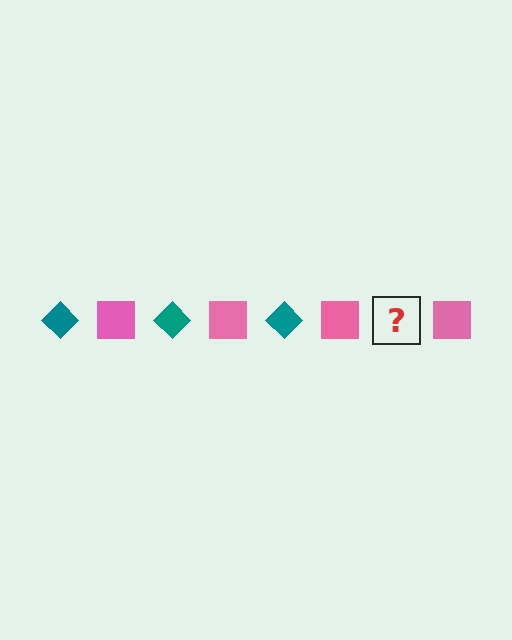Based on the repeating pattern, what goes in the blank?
The blank should be a teal diamond.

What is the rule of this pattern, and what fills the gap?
The rule is that the pattern alternates between teal diamond and pink square. The gap should be filled with a teal diamond.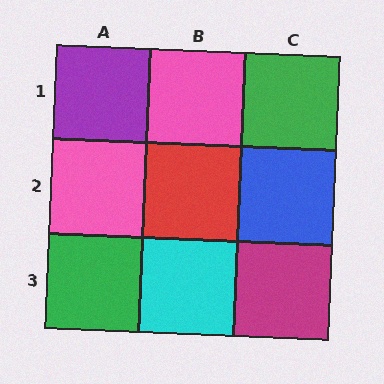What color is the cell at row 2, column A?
Pink.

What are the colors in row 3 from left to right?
Green, cyan, magenta.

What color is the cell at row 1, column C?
Green.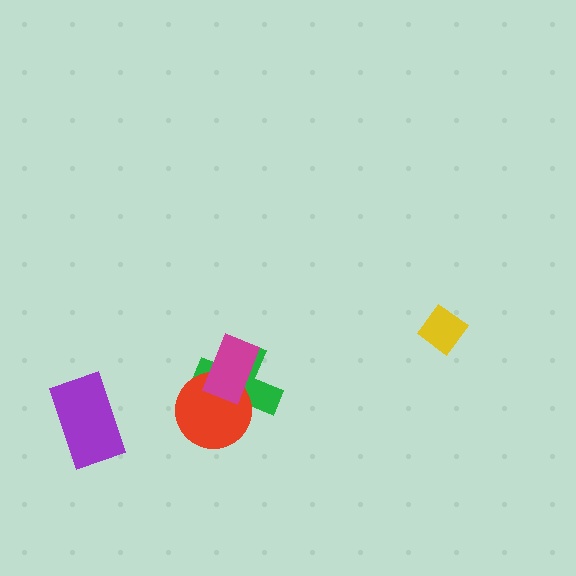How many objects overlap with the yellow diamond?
0 objects overlap with the yellow diamond.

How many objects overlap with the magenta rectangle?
2 objects overlap with the magenta rectangle.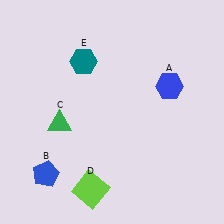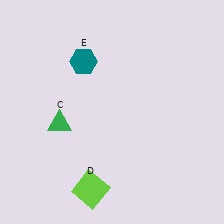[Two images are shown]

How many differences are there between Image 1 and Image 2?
There are 2 differences between the two images.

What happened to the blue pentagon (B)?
The blue pentagon (B) was removed in Image 2. It was in the bottom-left area of Image 1.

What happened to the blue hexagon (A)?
The blue hexagon (A) was removed in Image 2. It was in the top-right area of Image 1.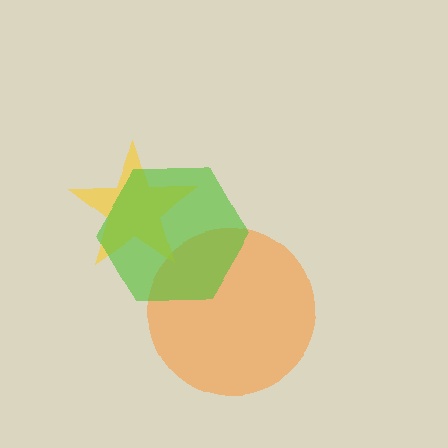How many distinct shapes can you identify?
There are 3 distinct shapes: an orange circle, a yellow star, a lime hexagon.